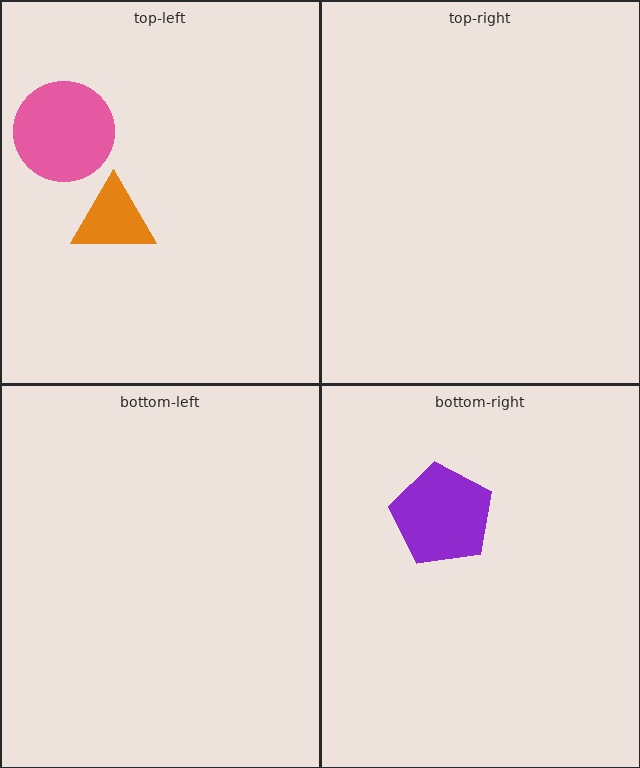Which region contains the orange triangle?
The top-left region.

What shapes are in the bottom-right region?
The purple pentagon.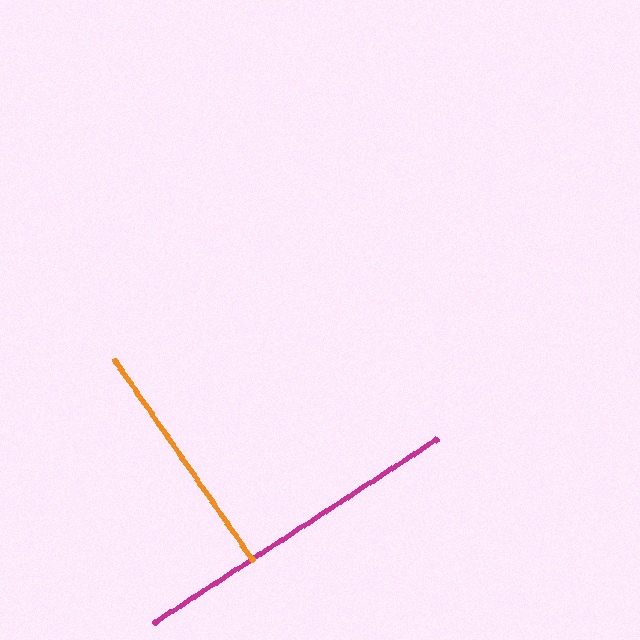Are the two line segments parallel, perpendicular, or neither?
Perpendicular — they meet at approximately 88°.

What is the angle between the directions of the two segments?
Approximately 88 degrees.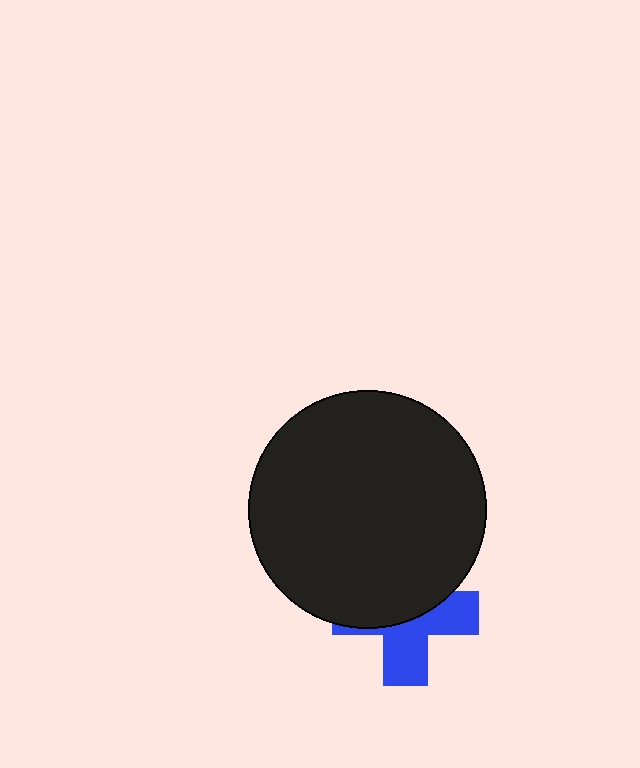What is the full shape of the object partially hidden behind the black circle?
The partially hidden object is a blue cross.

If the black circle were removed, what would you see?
You would see the complete blue cross.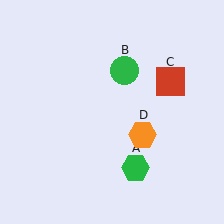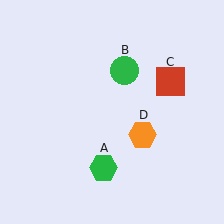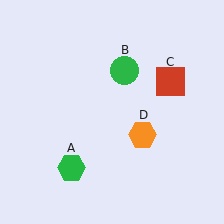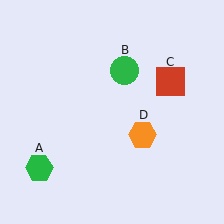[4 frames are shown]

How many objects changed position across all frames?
1 object changed position: green hexagon (object A).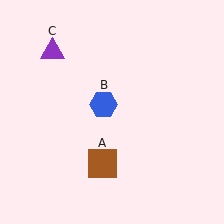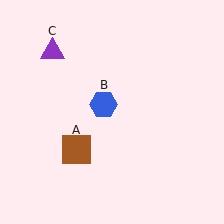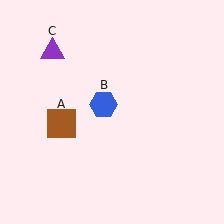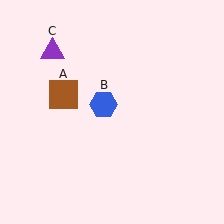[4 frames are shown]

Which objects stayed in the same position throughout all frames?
Blue hexagon (object B) and purple triangle (object C) remained stationary.